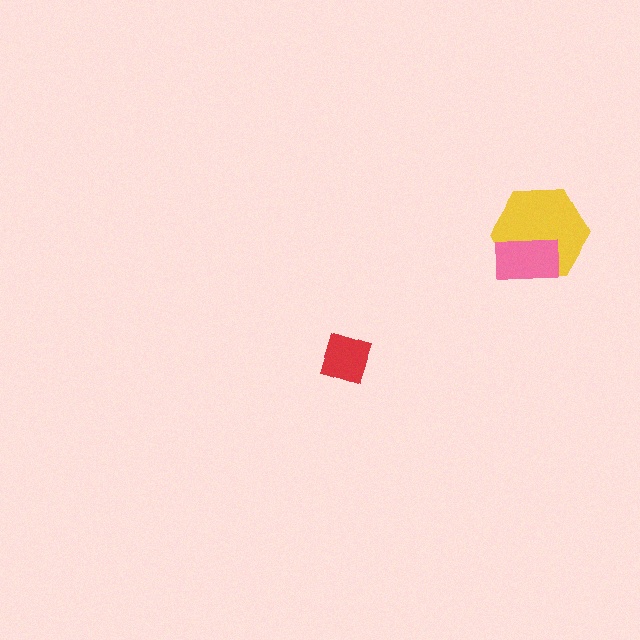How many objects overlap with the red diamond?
0 objects overlap with the red diamond.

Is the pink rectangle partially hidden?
No, no other shape covers it.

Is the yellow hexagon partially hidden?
Yes, it is partially covered by another shape.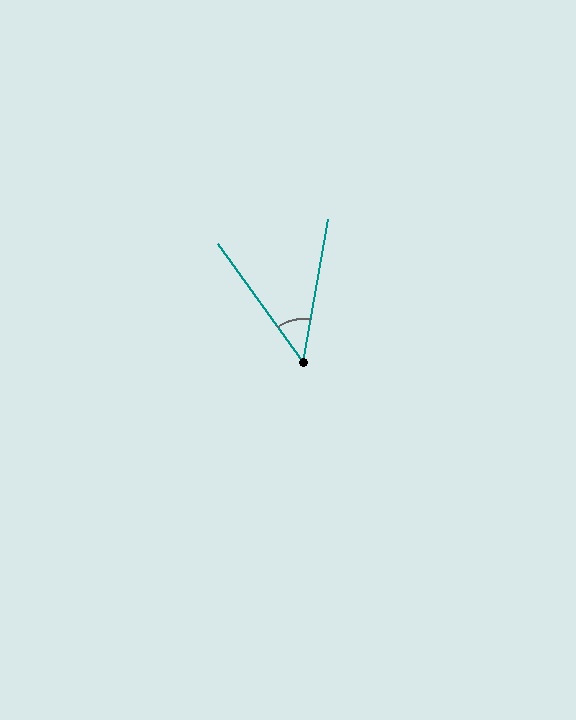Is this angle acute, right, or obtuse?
It is acute.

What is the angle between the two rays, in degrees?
Approximately 46 degrees.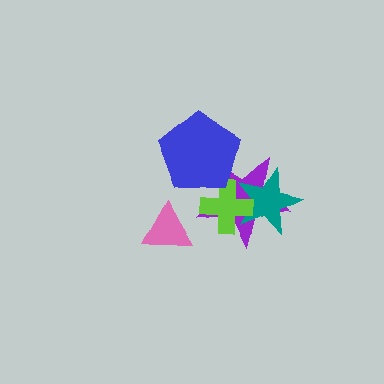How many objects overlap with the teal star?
2 objects overlap with the teal star.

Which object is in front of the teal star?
The lime cross is in front of the teal star.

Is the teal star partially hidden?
Yes, it is partially covered by another shape.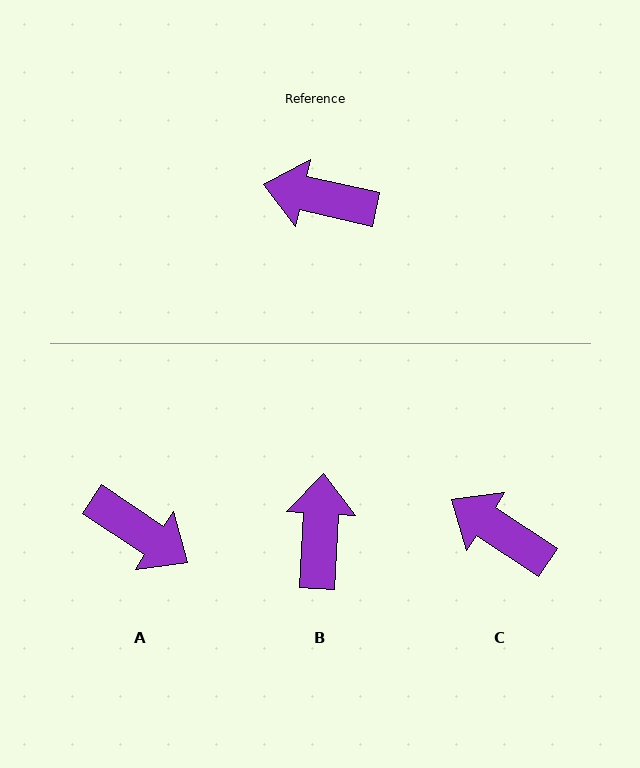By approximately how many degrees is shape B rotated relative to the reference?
Approximately 80 degrees clockwise.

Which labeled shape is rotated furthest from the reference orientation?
A, about 159 degrees away.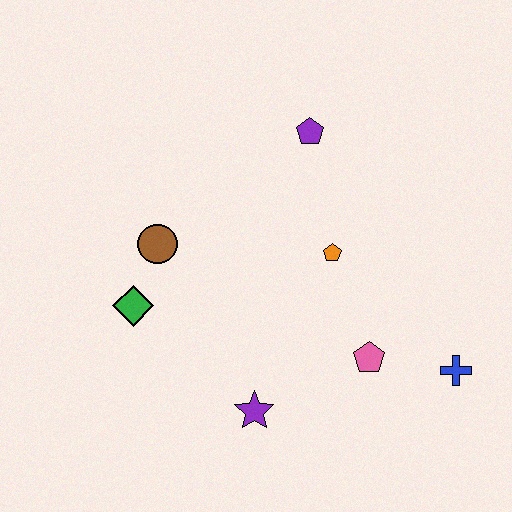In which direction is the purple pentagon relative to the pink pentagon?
The purple pentagon is above the pink pentagon.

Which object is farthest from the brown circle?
The blue cross is farthest from the brown circle.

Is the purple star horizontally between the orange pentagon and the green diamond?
Yes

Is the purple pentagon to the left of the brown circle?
No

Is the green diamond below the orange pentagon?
Yes